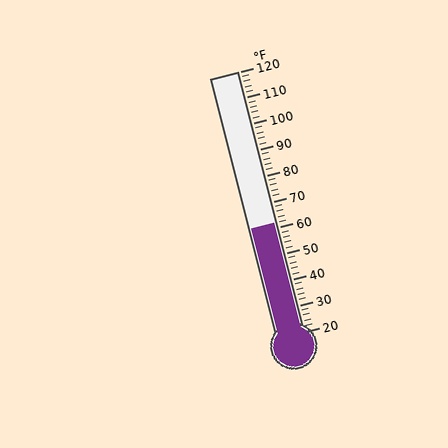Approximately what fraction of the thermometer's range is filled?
The thermometer is filled to approximately 40% of its range.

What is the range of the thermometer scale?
The thermometer scale ranges from 20°F to 120°F.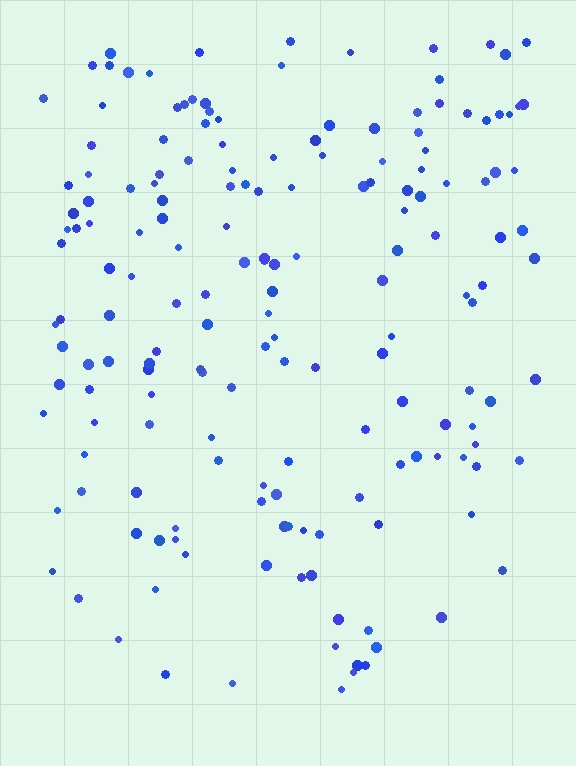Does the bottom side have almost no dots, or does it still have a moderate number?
Still a moderate number, just noticeably fewer than the top.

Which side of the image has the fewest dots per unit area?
The bottom.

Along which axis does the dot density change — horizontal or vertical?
Vertical.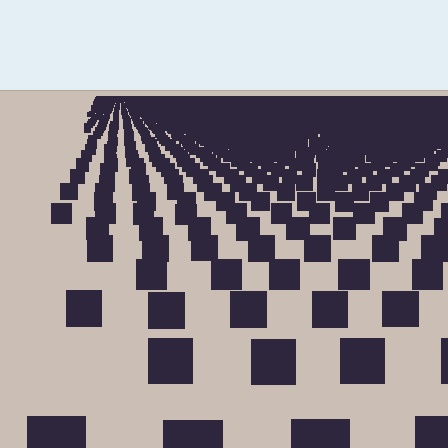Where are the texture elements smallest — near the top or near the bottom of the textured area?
Near the top.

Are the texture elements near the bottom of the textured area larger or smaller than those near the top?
Larger. Near the bottom, elements are closer to the viewer and appear at a bigger on-screen size.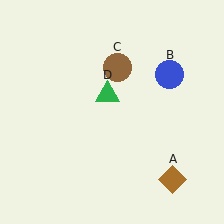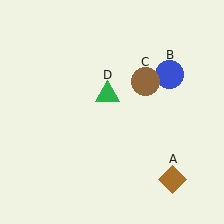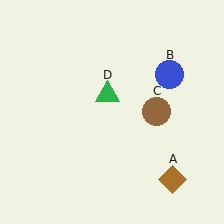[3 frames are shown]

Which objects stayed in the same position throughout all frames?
Brown diamond (object A) and blue circle (object B) and green triangle (object D) remained stationary.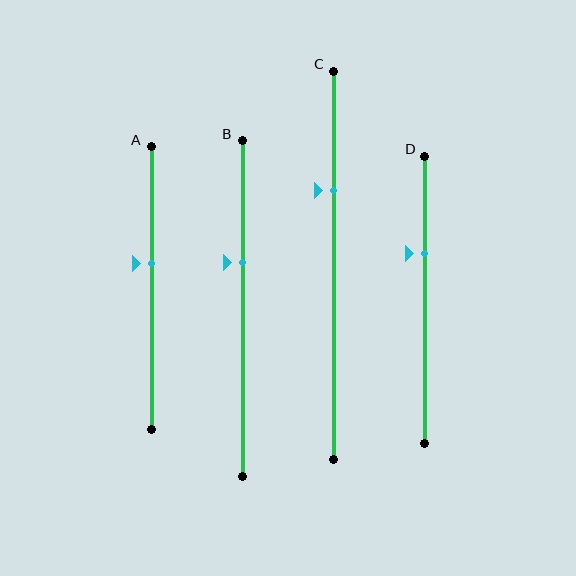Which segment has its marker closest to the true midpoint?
Segment A has its marker closest to the true midpoint.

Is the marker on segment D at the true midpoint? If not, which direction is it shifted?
No, the marker on segment D is shifted upward by about 16% of the segment length.